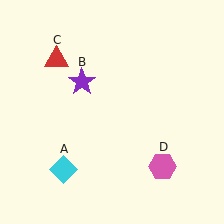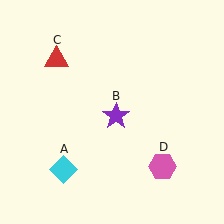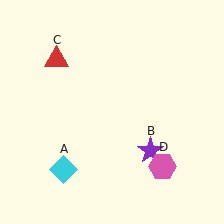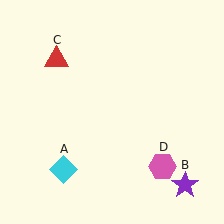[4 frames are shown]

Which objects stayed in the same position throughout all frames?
Cyan diamond (object A) and red triangle (object C) and pink hexagon (object D) remained stationary.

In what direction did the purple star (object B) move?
The purple star (object B) moved down and to the right.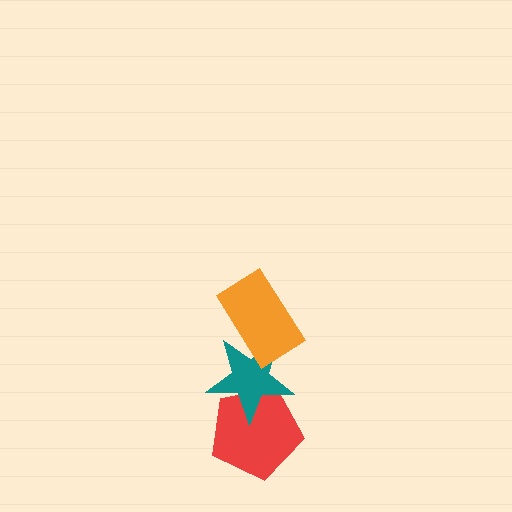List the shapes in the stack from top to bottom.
From top to bottom: the orange rectangle, the teal star, the red pentagon.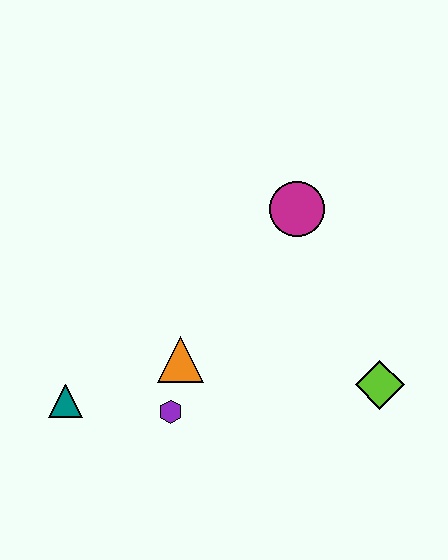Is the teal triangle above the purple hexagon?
Yes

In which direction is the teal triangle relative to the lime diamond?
The teal triangle is to the left of the lime diamond.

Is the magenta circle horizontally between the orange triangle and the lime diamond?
Yes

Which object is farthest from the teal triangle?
The lime diamond is farthest from the teal triangle.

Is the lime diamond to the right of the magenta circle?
Yes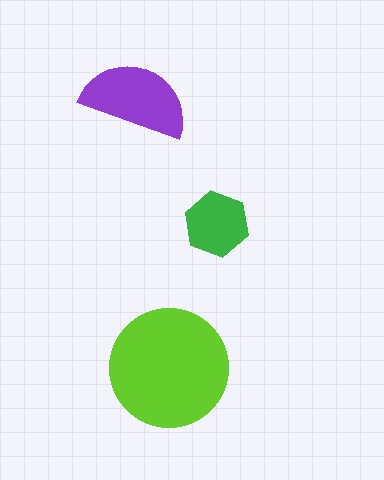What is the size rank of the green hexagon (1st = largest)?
3rd.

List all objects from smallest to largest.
The green hexagon, the purple semicircle, the lime circle.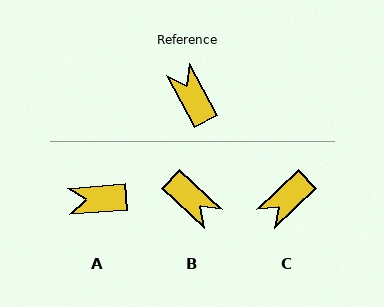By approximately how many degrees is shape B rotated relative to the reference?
Approximately 161 degrees clockwise.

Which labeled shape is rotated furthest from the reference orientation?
B, about 161 degrees away.